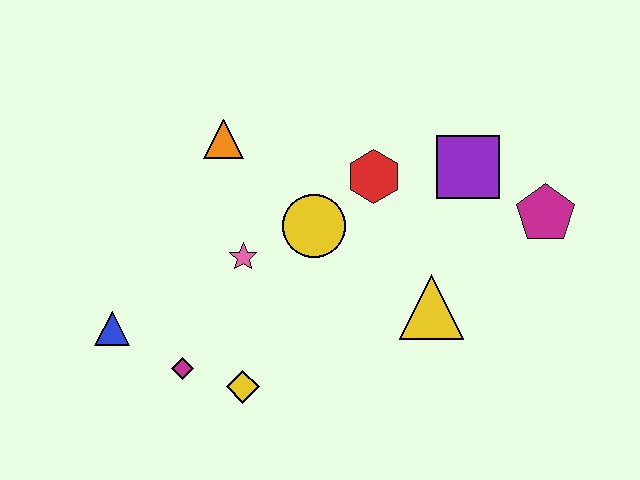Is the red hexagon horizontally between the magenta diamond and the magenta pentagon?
Yes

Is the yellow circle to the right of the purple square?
No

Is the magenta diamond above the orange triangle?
No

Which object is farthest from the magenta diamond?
The magenta pentagon is farthest from the magenta diamond.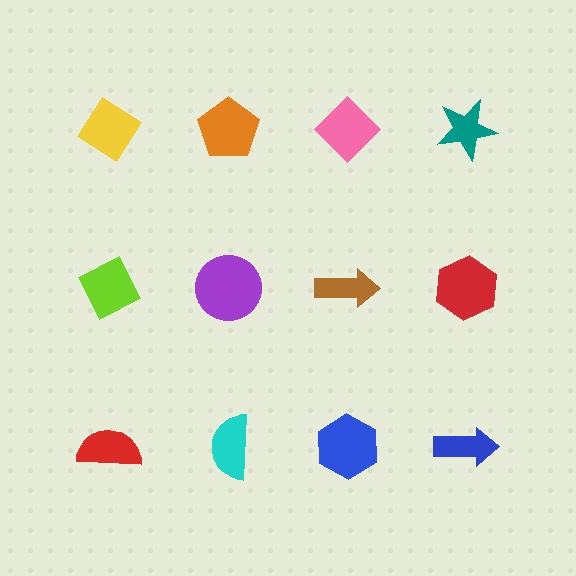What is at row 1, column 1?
A yellow diamond.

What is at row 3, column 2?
A cyan semicircle.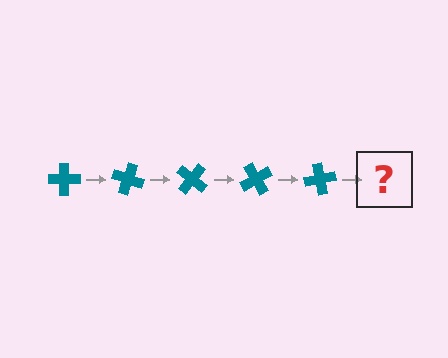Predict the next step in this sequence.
The next step is a teal cross rotated 100 degrees.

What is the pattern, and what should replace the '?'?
The pattern is that the cross rotates 20 degrees each step. The '?' should be a teal cross rotated 100 degrees.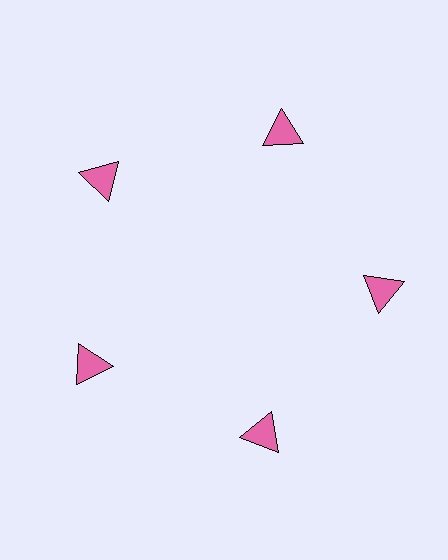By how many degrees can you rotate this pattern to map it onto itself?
The pattern maps onto itself every 72 degrees of rotation.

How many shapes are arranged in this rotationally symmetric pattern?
There are 5 shapes, arranged in 5 groups of 1.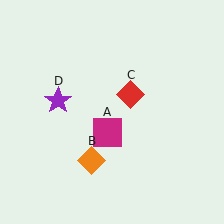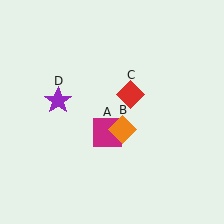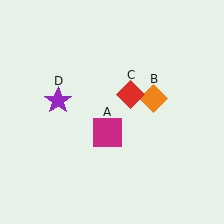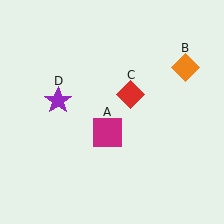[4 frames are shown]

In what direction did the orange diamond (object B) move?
The orange diamond (object B) moved up and to the right.